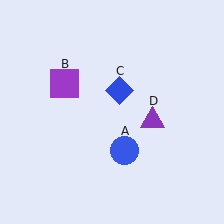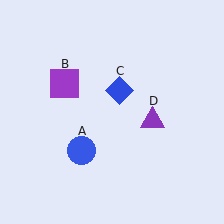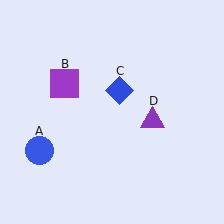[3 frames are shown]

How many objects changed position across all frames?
1 object changed position: blue circle (object A).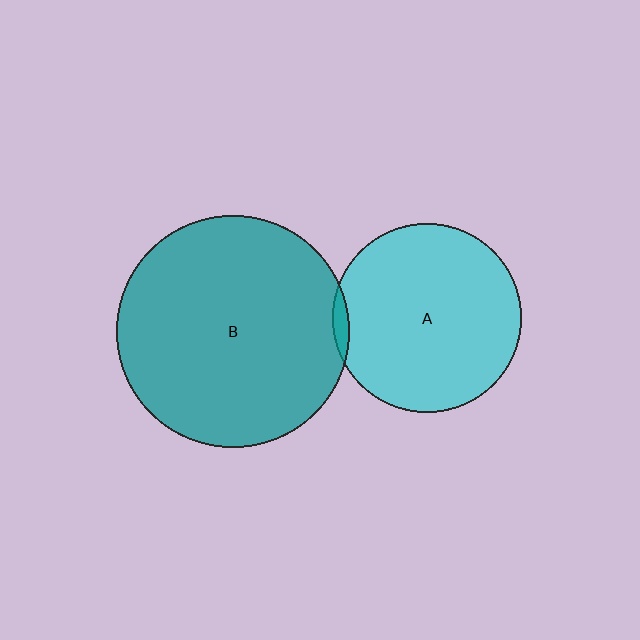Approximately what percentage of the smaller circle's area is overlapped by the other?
Approximately 5%.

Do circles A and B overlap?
Yes.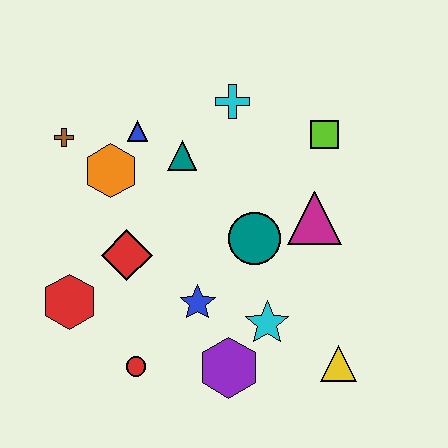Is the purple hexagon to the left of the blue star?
No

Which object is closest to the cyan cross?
The teal triangle is closest to the cyan cross.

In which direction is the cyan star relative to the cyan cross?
The cyan star is below the cyan cross.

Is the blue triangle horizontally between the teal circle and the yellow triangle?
No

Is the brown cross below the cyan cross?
Yes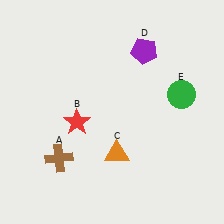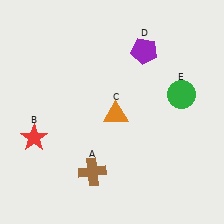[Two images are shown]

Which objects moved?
The objects that moved are: the brown cross (A), the red star (B), the orange triangle (C).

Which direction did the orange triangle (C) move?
The orange triangle (C) moved up.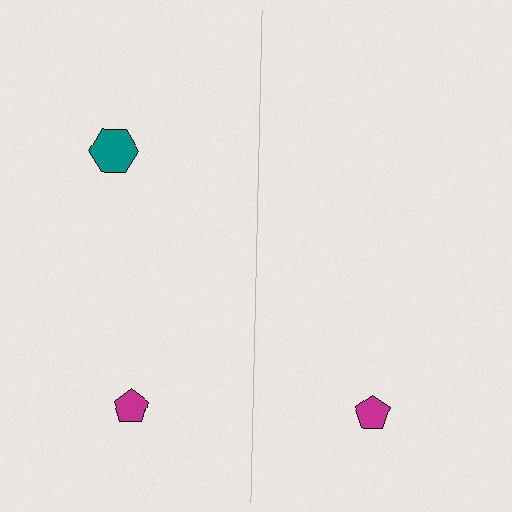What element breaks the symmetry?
A teal hexagon is missing from the right side.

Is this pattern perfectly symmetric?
No, the pattern is not perfectly symmetric. A teal hexagon is missing from the right side.